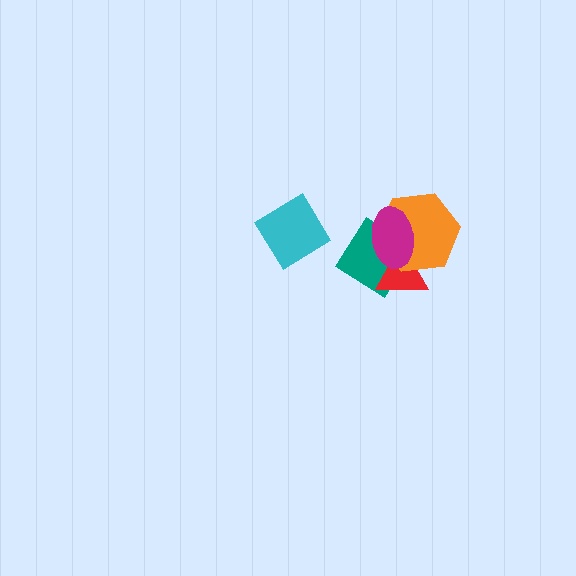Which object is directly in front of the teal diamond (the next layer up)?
The red triangle is directly in front of the teal diamond.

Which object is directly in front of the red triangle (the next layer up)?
The orange hexagon is directly in front of the red triangle.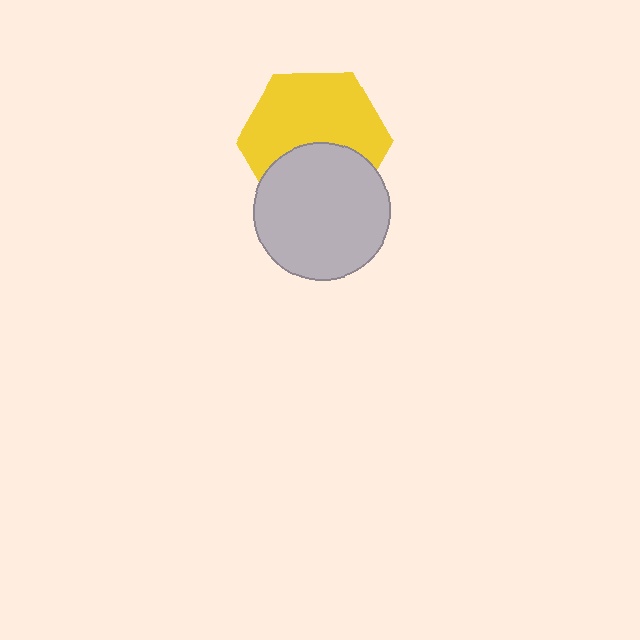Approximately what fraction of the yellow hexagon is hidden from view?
Roughly 38% of the yellow hexagon is hidden behind the light gray circle.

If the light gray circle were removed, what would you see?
You would see the complete yellow hexagon.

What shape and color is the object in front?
The object in front is a light gray circle.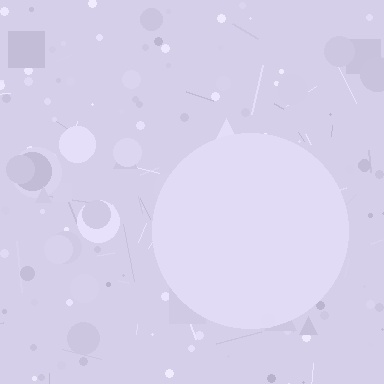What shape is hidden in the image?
A circle is hidden in the image.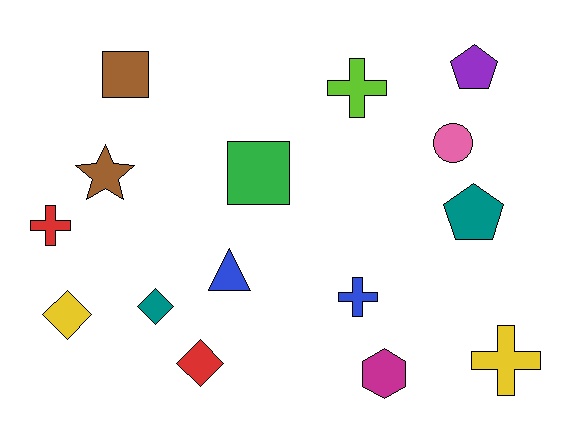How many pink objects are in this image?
There is 1 pink object.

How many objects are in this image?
There are 15 objects.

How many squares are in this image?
There are 2 squares.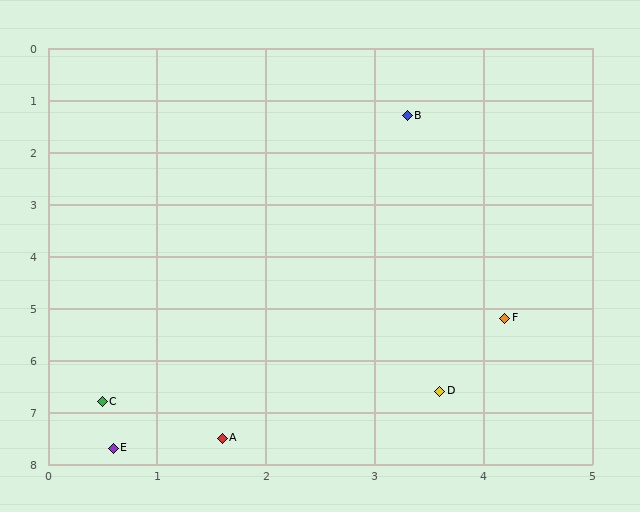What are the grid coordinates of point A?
Point A is at approximately (1.6, 7.5).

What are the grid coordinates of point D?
Point D is at approximately (3.6, 6.6).